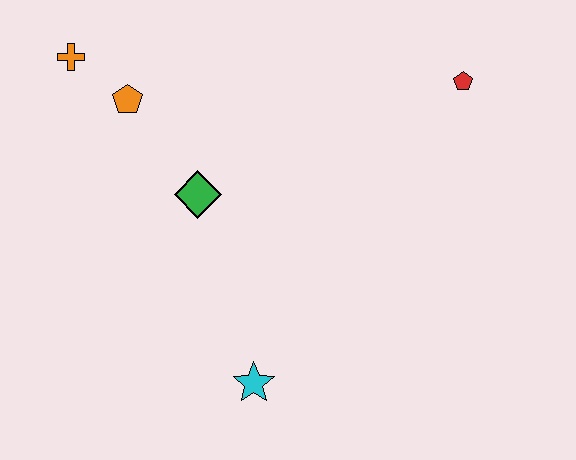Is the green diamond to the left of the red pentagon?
Yes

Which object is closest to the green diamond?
The orange pentagon is closest to the green diamond.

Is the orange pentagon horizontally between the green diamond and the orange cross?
Yes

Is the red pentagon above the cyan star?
Yes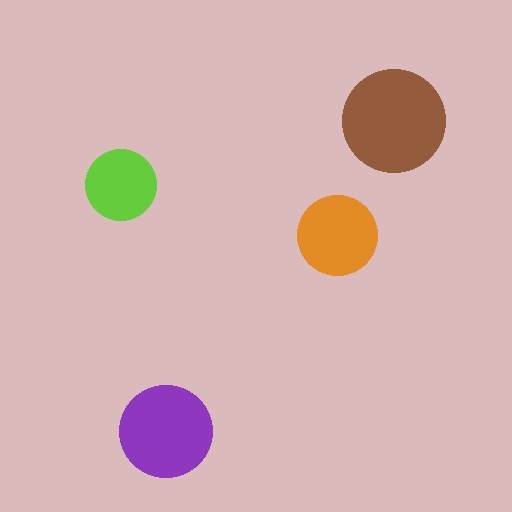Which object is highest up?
The brown circle is topmost.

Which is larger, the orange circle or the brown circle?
The brown one.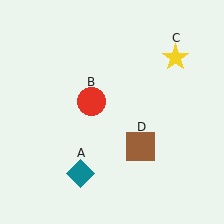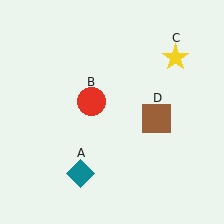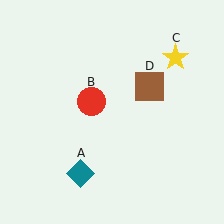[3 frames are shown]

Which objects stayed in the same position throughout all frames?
Teal diamond (object A) and red circle (object B) and yellow star (object C) remained stationary.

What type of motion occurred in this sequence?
The brown square (object D) rotated counterclockwise around the center of the scene.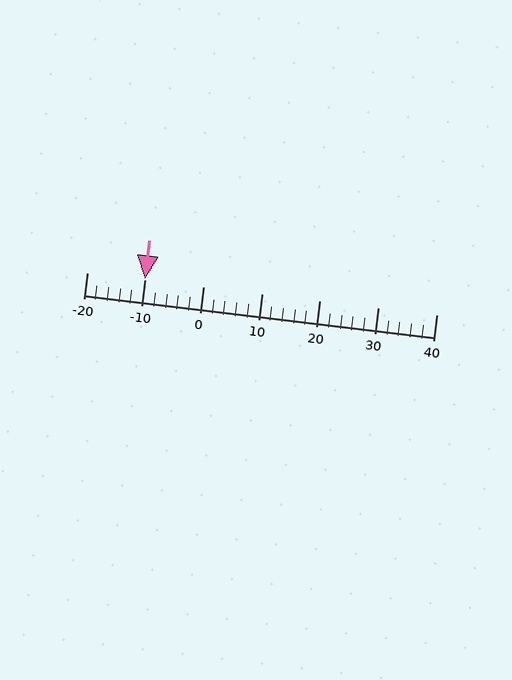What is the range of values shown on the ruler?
The ruler shows values from -20 to 40.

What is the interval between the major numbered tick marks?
The major tick marks are spaced 10 units apart.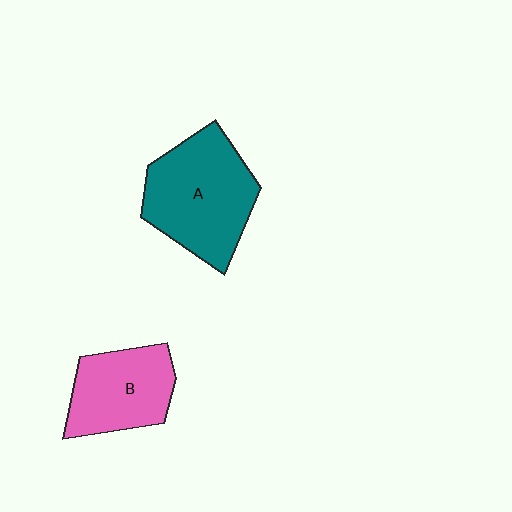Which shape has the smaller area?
Shape B (pink).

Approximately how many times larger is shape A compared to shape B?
Approximately 1.4 times.